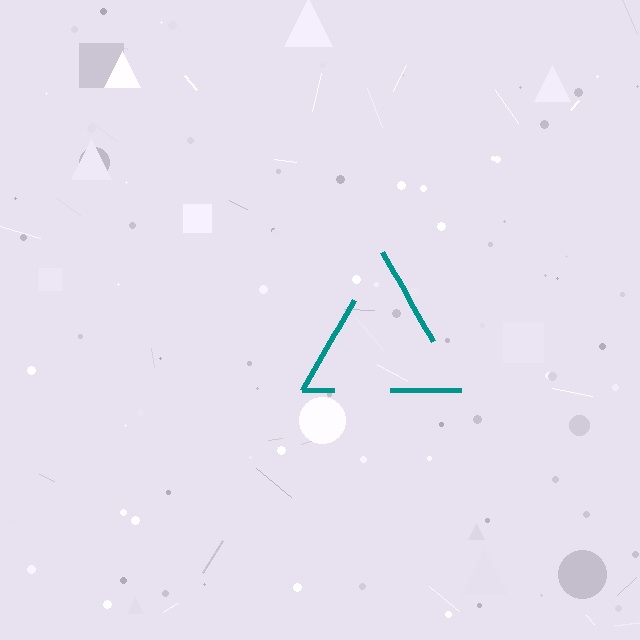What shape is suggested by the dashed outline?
The dashed outline suggests a triangle.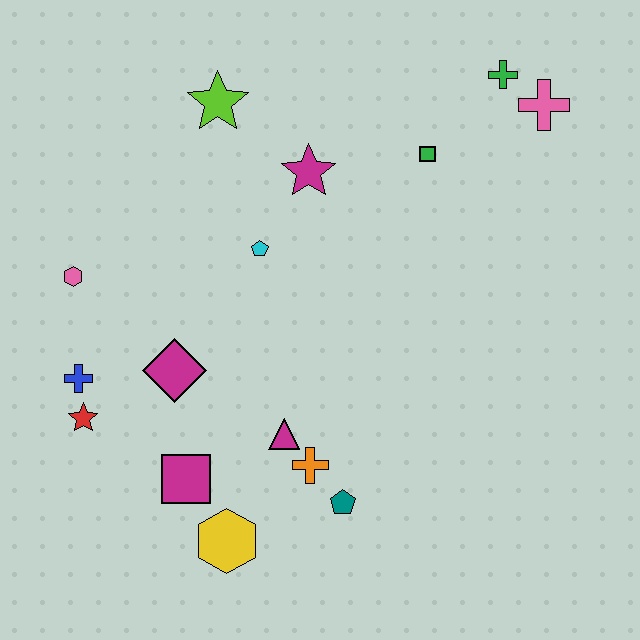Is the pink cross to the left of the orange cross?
No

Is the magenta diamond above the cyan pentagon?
No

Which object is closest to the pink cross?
The green cross is closest to the pink cross.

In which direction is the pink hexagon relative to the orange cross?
The pink hexagon is to the left of the orange cross.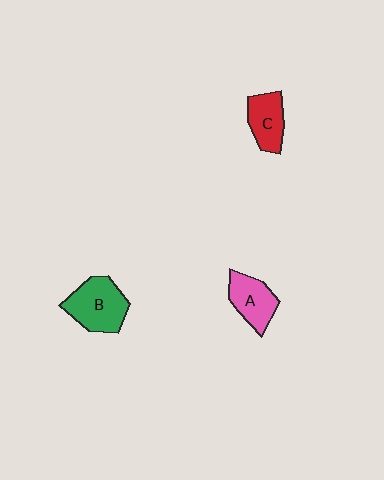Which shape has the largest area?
Shape B (green).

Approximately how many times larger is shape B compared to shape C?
Approximately 1.4 times.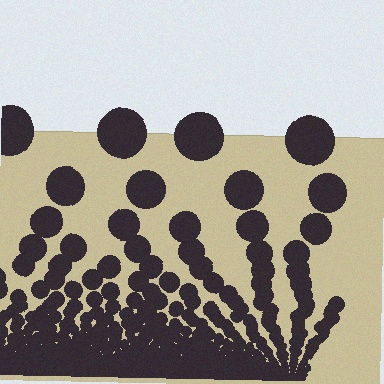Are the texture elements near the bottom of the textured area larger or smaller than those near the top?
Smaller. The gradient is inverted — elements near the bottom are smaller and denser.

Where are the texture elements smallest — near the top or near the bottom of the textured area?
Near the bottom.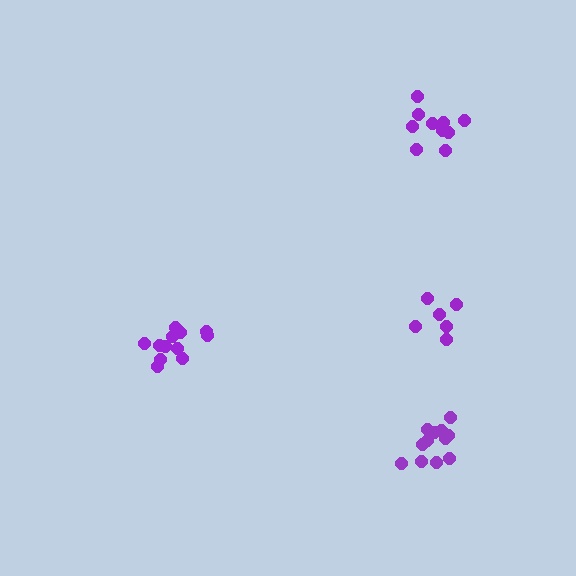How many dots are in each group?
Group 1: 10 dots, Group 2: 12 dots, Group 3: 12 dots, Group 4: 6 dots (40 total).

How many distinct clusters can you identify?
There are 4 distinct clusters.